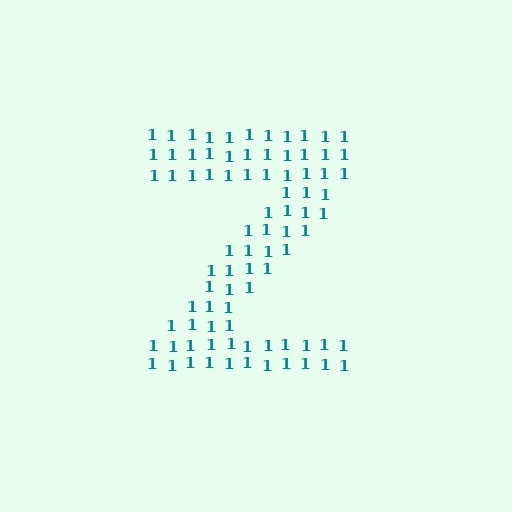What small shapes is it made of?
It is made of small digit 1's.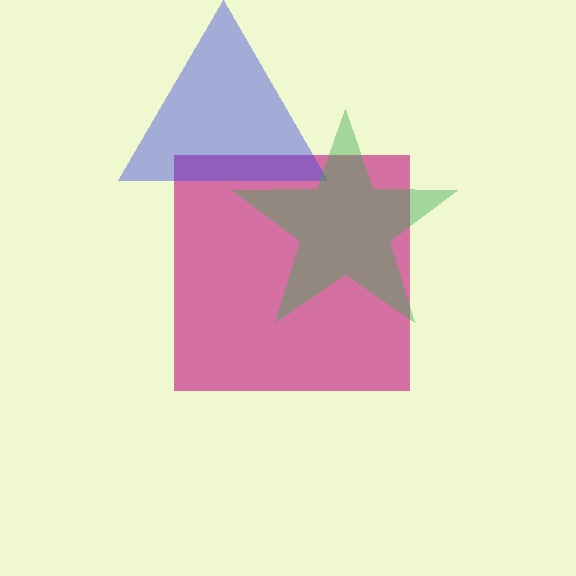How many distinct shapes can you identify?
There are 3 distinct shapes: a magenta square, a blue triangle, a green star.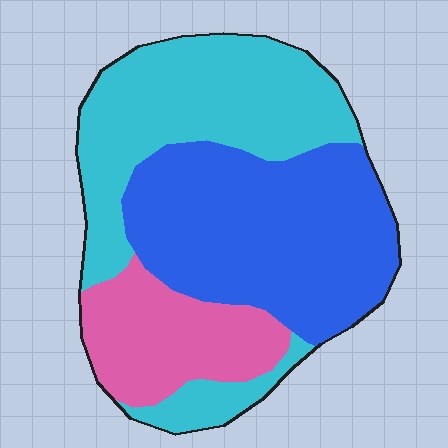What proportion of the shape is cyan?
Cyan takes up about two fifths (2/5) of the shape.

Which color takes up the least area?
Pink, at roughly 20%.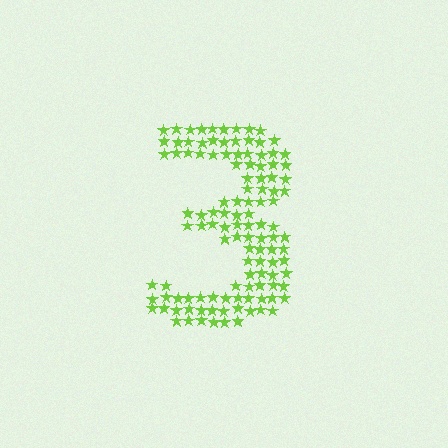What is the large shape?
The large shape is the digit 3.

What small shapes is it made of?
It is made of small stars.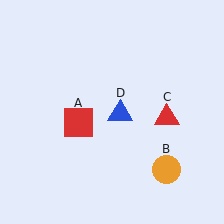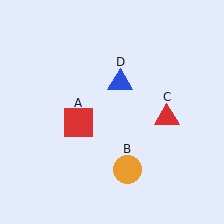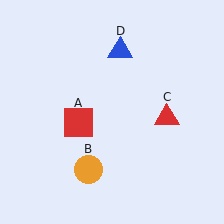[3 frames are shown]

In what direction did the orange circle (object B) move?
The orange circle (object B) moved left.